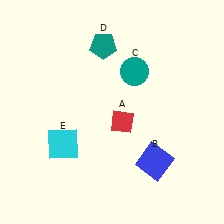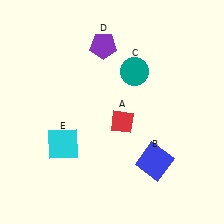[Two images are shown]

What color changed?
The pentagon (D) changed from teal in Image 1 to purple in Image 2.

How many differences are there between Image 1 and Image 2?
There is 1 difference between the two images.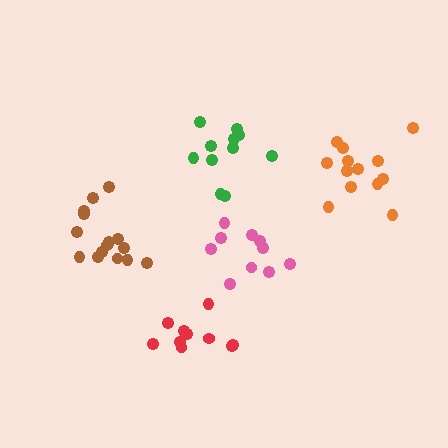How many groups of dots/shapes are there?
There are 5 groups.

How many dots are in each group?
Group 1: 15 dots, Group 2: 10 dots, Group 3: 11 dots, Group 4: 13 dots, Group 5: 10 dots (59 total).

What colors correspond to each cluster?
The clusters are colored: brown, red, green, orange, pink.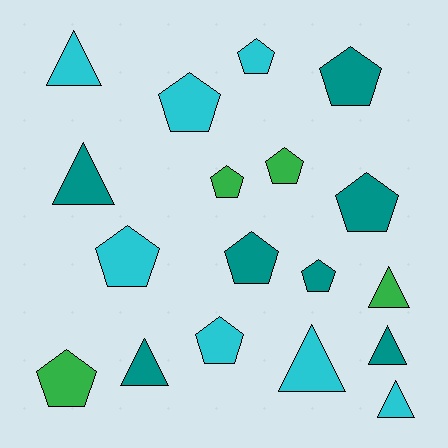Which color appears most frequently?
Cyan, with 7 objects.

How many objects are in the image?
There are 18 objects.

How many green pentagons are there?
There are 3 green pentagons.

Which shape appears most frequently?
Pentagon, with 11 objects.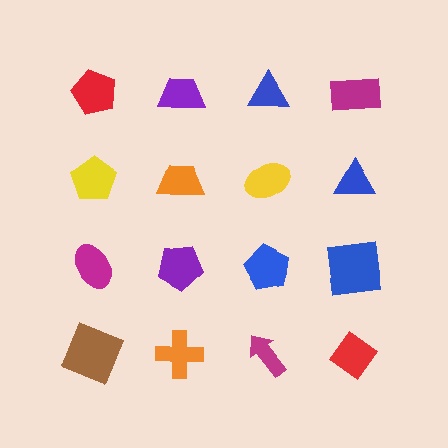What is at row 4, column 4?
A red diamond.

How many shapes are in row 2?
4 shapes.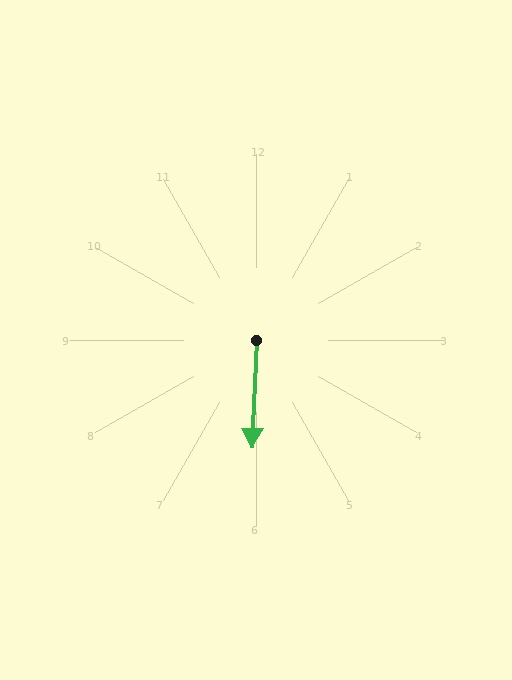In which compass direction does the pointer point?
South.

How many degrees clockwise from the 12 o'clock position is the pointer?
Approximately 182 degrees.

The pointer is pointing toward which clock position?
Roughly 6 o'clock.